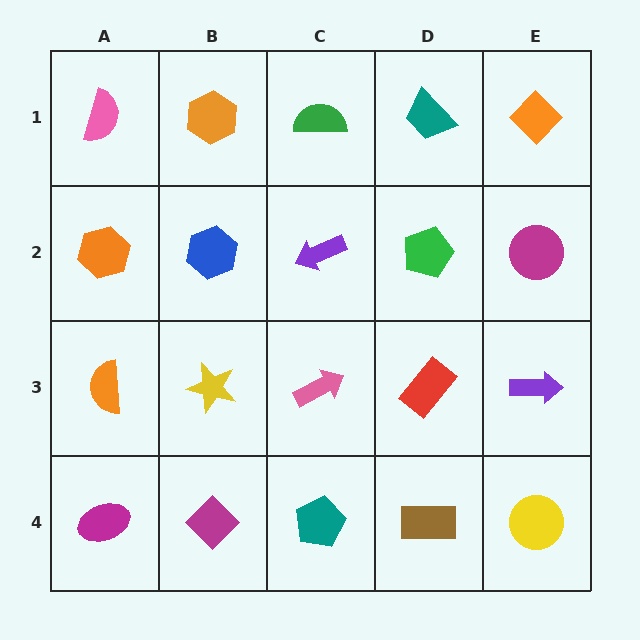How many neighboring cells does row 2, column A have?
3.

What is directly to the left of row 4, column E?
A brown rectangle.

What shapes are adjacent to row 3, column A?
An orange hexagon (row 2, column A), a magenta ellipse (row 4, column A), a yellow star (row 3, column B).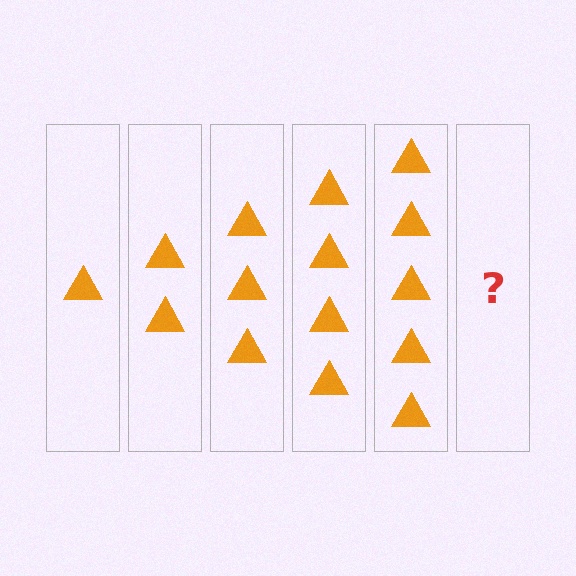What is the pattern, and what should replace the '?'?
The pattern is that each step adds one more triangle. The '?' should be 6 triangles.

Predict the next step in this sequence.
The next step is 6 triangles.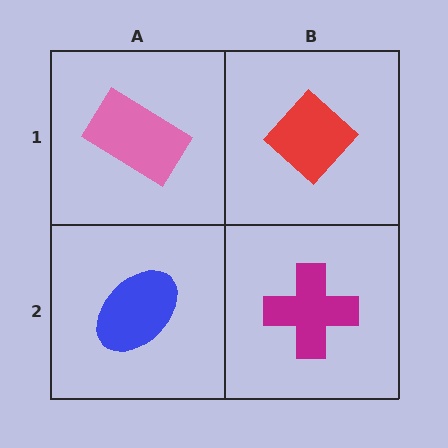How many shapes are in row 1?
2 shapes.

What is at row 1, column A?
A pink rectangle.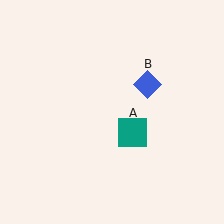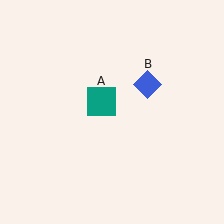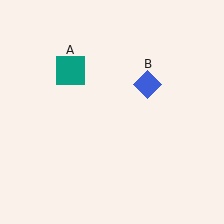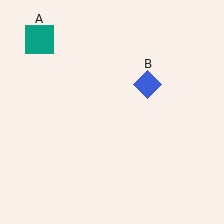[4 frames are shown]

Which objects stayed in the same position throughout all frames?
Blue diamond (object B) remained stationary.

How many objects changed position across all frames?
1 object changed position: teal square (object A).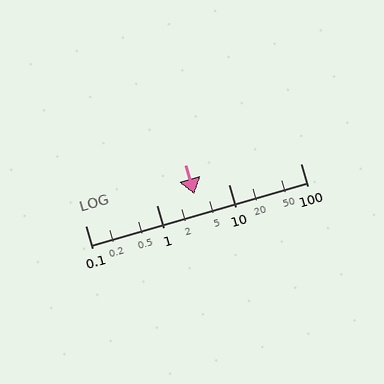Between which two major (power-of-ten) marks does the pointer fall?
The pointer is between 1 and 10.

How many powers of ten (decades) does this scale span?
The scale spans 3 decades, from 0.1 to 100.